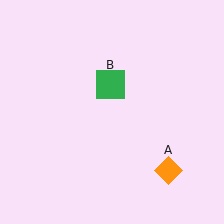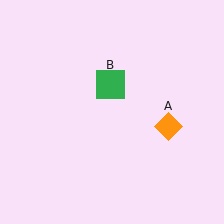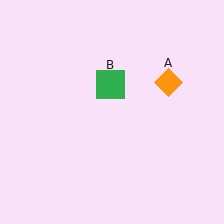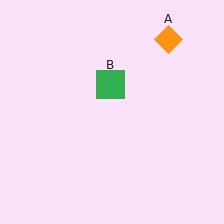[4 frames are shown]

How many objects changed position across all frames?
1 object changed position: orange diamond (object A).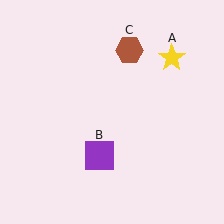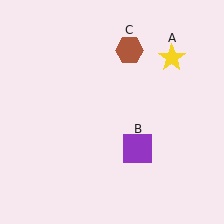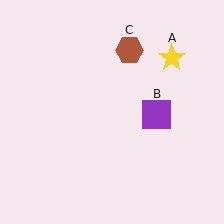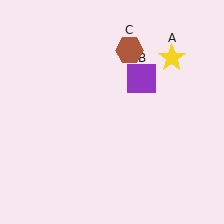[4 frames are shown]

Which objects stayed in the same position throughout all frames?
Yellow star (object A) and brown hexagon (object C) remained stationary.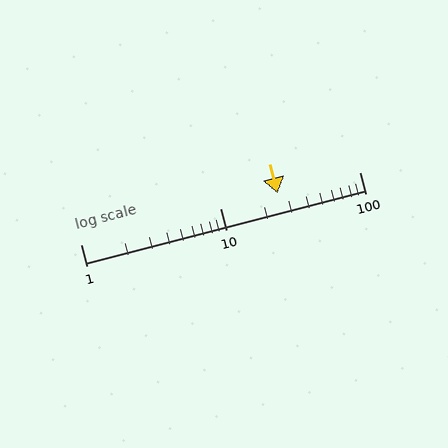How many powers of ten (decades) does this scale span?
The scale spans 2 decades, from 1 to 100.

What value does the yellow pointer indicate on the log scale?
The pointer indicates approximately 26.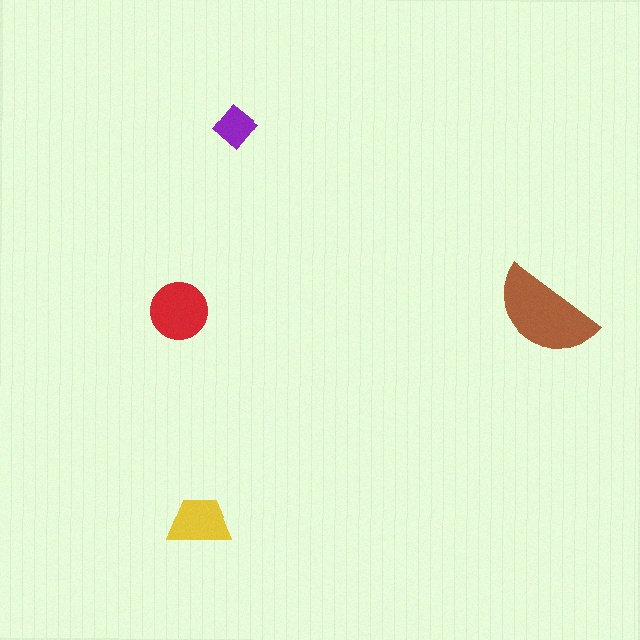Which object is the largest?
The brown semicircle.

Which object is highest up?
The purple diamond is topmost.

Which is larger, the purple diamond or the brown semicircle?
The brown semicircle.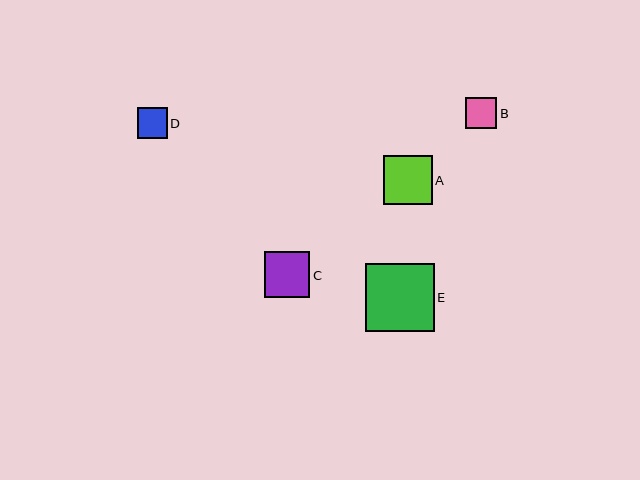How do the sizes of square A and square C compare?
Square A and square C are approximately the same size.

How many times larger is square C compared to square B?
Square C is approximately 1.5 times the size of square B.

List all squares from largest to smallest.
From largest to smallest: E, A, C, B, D.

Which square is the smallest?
Square D is the smallest with a size of approximately 30 pixels.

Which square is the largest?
Square E is the largest with a size of approximately 68 pixels.